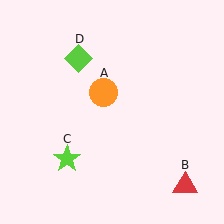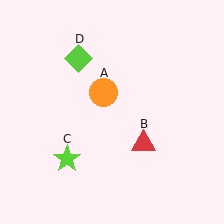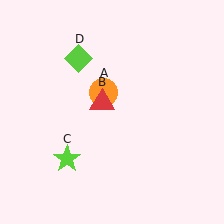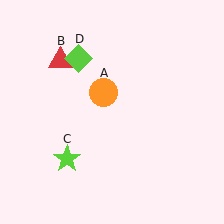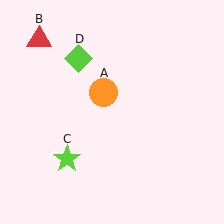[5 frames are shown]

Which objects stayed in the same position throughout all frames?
Orange circle (object A) and lime star (object C) and lime diamond (object D) remained stationary.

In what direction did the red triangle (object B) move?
The red triangle (object B) moved up and to the left.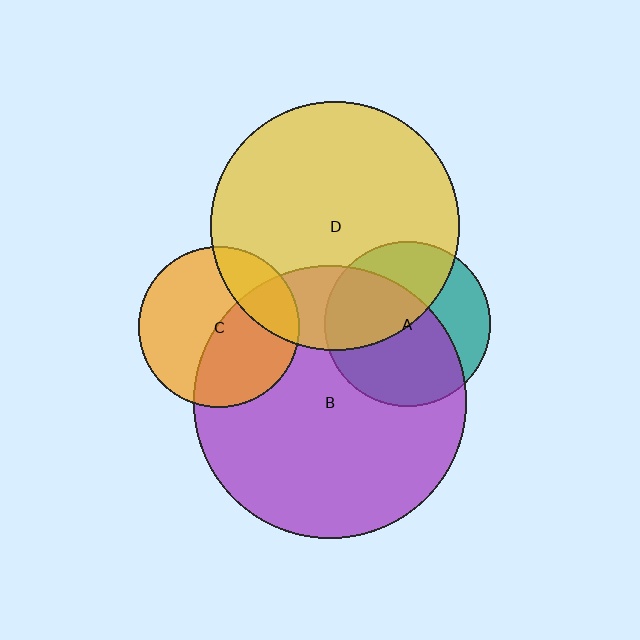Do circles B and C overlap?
Yes.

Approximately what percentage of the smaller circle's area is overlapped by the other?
Approximately 45%.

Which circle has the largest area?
Circle B (purple).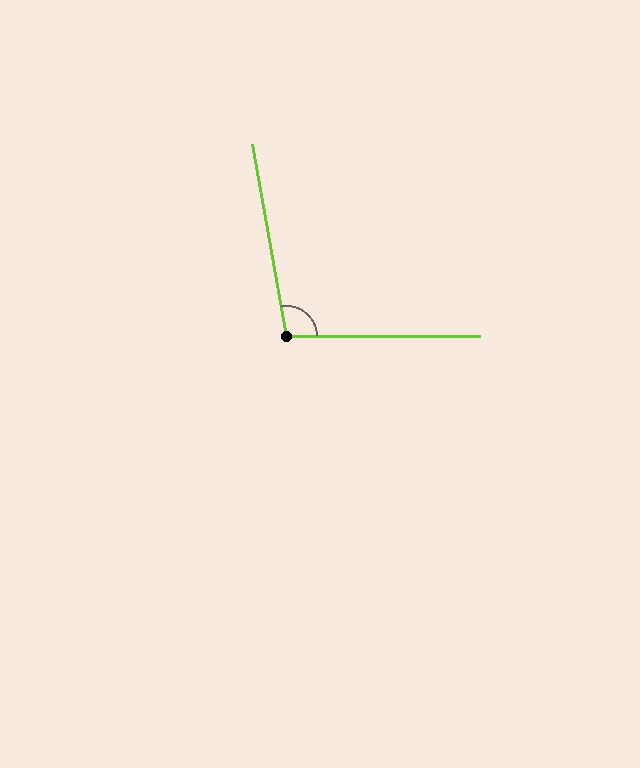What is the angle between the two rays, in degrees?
Approximately 100 degrees.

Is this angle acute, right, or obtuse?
It is obtuse.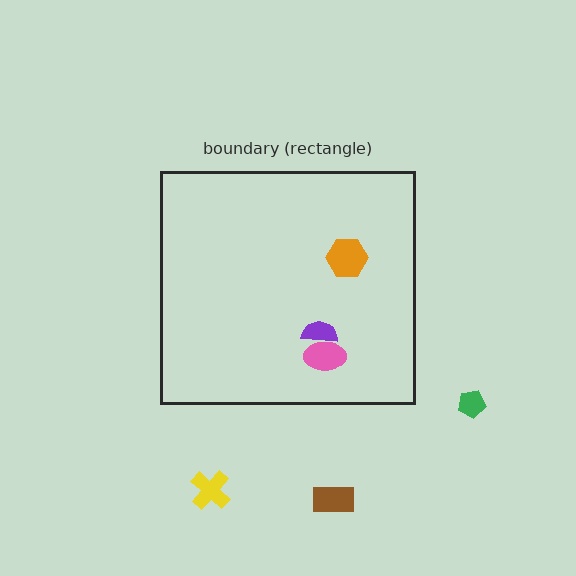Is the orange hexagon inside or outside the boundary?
Inside.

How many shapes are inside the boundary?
3 inside, 3 outside.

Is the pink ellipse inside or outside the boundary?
Inside.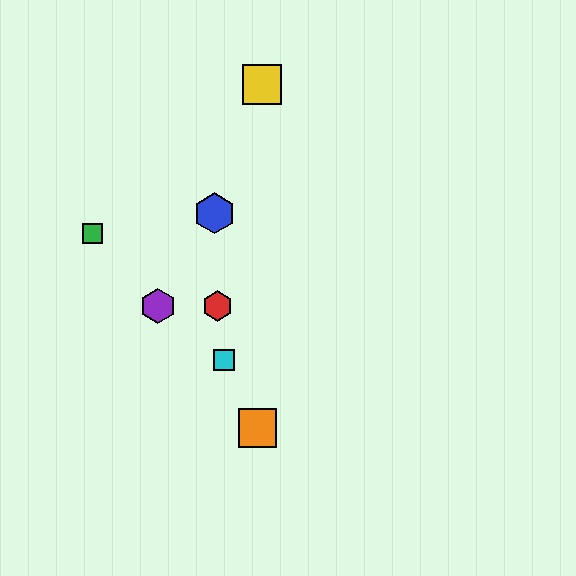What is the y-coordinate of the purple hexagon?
The purple hexagon is at y≈306.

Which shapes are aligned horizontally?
The red hexagon, the purple hexagon are aligned horizontally.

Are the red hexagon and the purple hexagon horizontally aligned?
Yes, both are at y≈306.